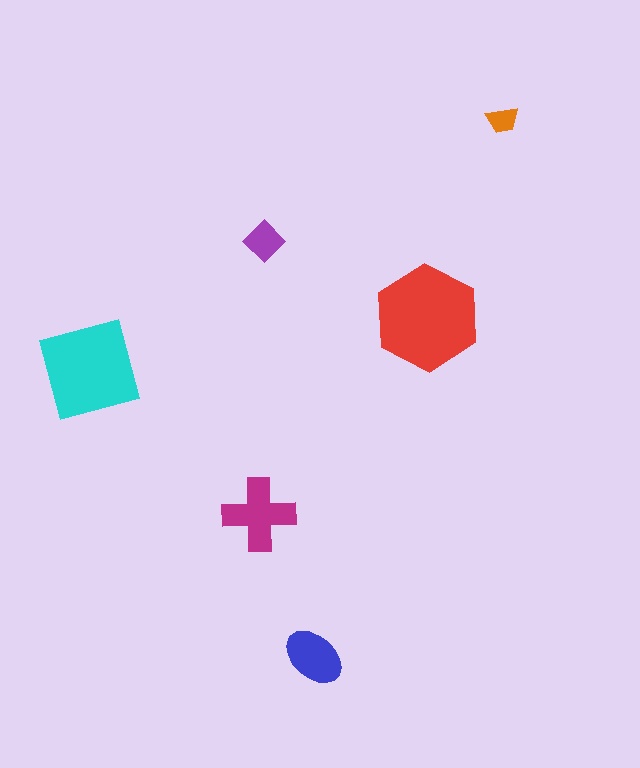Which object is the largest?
The red hexagon.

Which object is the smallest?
The orange trapezoid.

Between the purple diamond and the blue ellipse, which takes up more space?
The blue ellipse.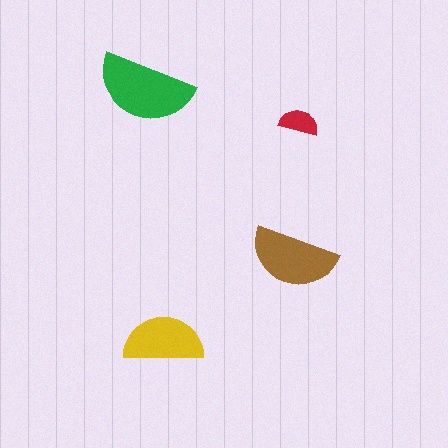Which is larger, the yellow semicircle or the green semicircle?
The green one.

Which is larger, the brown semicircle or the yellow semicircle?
The brown one.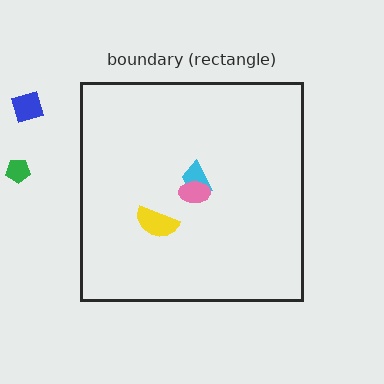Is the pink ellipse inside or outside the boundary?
Inside.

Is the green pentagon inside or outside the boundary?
Outside.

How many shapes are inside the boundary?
3 inside, 2 outside.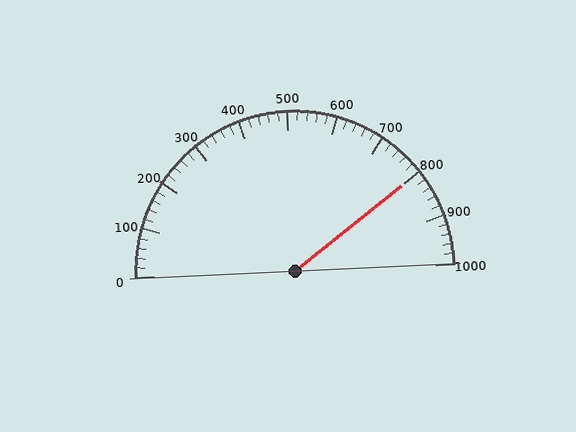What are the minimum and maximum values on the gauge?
The gauge ranges from 0 to 1000.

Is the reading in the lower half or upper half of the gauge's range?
The reading is in the upper half of the range (0 to 1000).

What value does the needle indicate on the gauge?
The needle indicates approximately 800.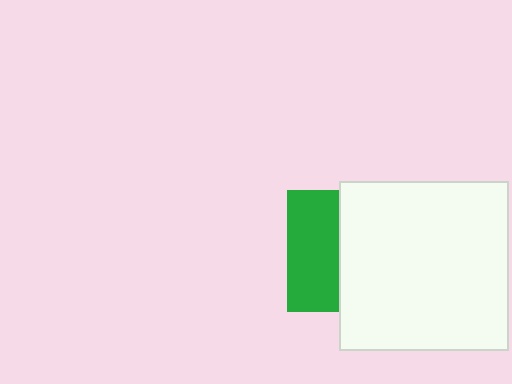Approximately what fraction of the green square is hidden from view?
Roughly 57% of the green square is hidden behind the white square.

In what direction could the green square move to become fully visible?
The green square could move left. That would shift it out from behind the white square entirely.